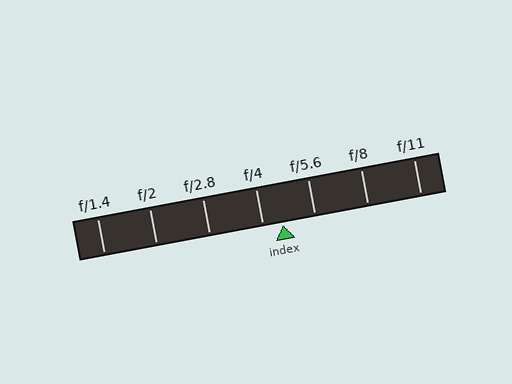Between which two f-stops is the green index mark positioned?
The index mark is between f/4 and f/5.6.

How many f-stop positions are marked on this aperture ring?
There are 7 f-stop positions marked.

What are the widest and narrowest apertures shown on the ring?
The widest aperture shown is f/1.4 and the narrowest is f/11.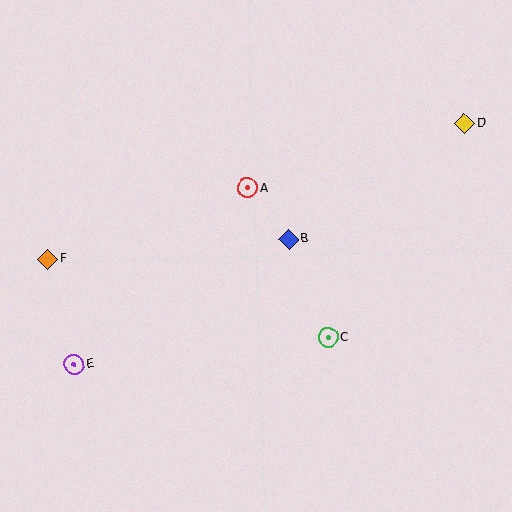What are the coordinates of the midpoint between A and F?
The midpoint between A and F is at (148, 224).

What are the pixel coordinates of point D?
Point D is at (465, 124).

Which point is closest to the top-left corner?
Point F is closest to the top-left corner.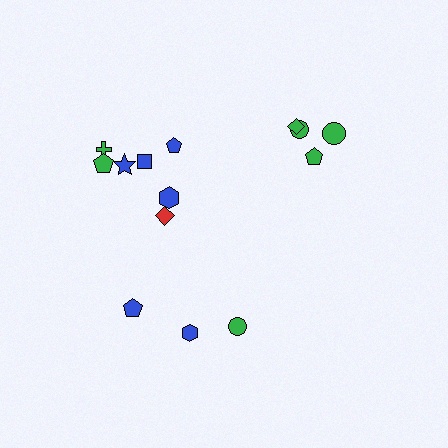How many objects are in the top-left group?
There are 7 objects.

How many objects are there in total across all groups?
There are 14 objects.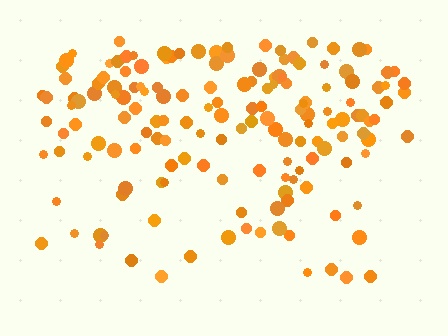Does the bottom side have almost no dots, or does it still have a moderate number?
Still a moderate number, just noticeably fewer than the top.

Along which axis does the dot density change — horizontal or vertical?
Vertical.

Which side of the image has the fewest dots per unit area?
The bottom.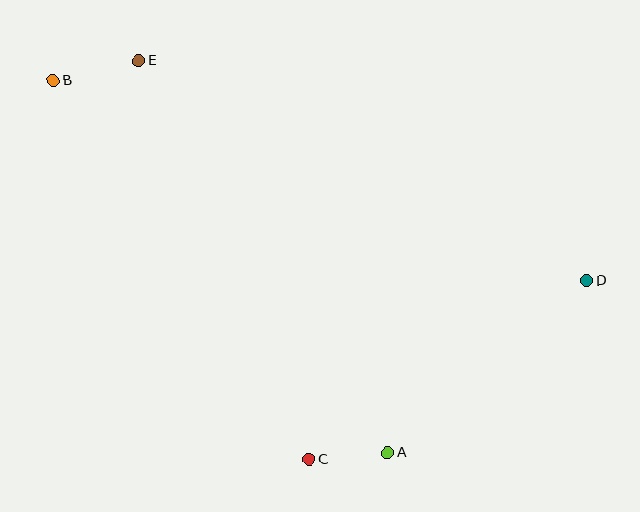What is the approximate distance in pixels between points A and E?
The distance between A and E is approximately 464 pixels.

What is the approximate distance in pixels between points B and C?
The distance between B and C is approximately 457 pixels.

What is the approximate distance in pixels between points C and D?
The distance between C and D is approximately 331 pixels.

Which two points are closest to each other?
Points A and C are closest to each other.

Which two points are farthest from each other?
Points B and D are farthest from each other.